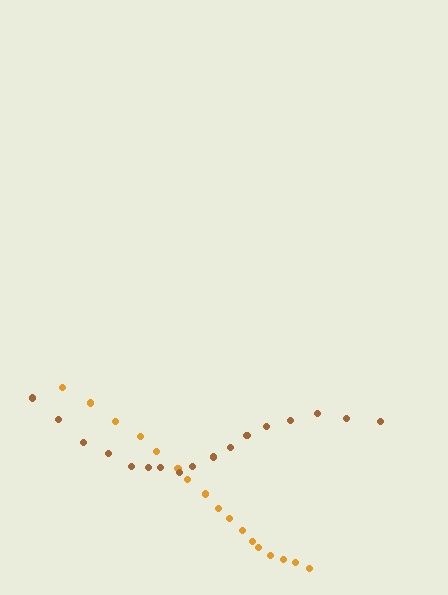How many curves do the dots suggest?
There are 2 distinct paths.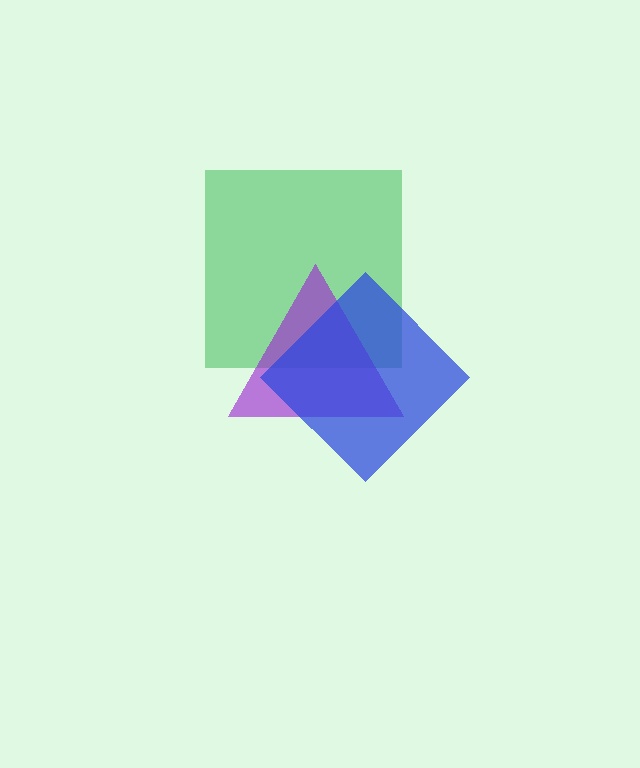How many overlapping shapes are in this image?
There are 3 overlapping shapes in the image.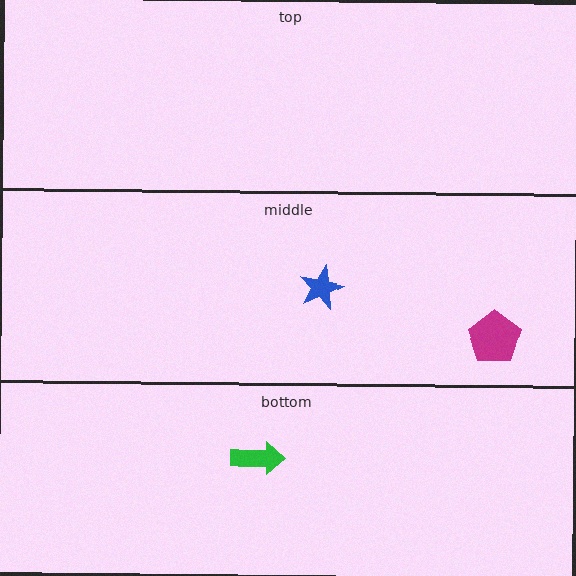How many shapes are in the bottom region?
1.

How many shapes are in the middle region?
2.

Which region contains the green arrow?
The bottom region.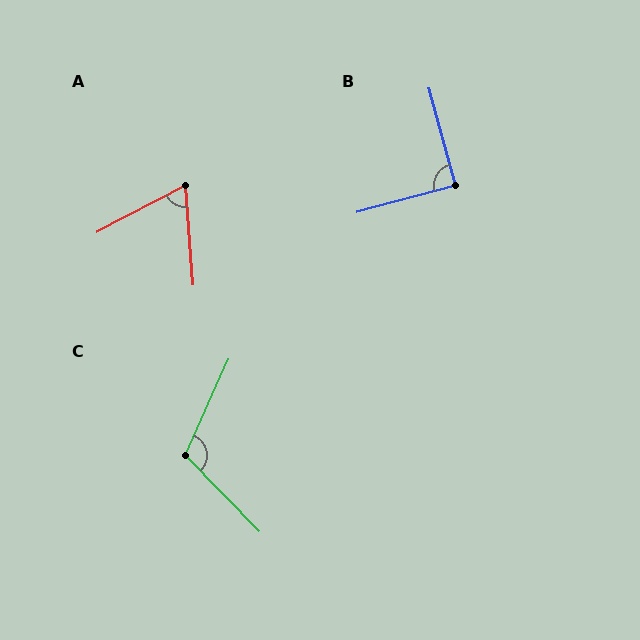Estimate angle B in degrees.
Approximately 90 degrees.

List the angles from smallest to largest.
A (67°), B (90°), C (112°).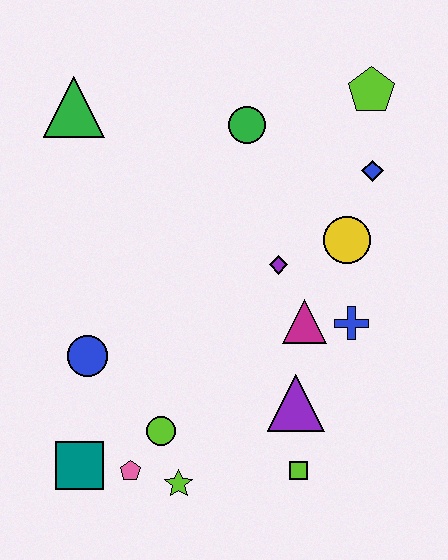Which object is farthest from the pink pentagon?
The lime pentagon is farthest from the pink pentagon.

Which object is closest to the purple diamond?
The magenta triangle is closest to the purple diamond.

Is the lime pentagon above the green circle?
Yes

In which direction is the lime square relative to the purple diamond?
The lime square is below the purple diamond.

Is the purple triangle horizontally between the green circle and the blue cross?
Yes